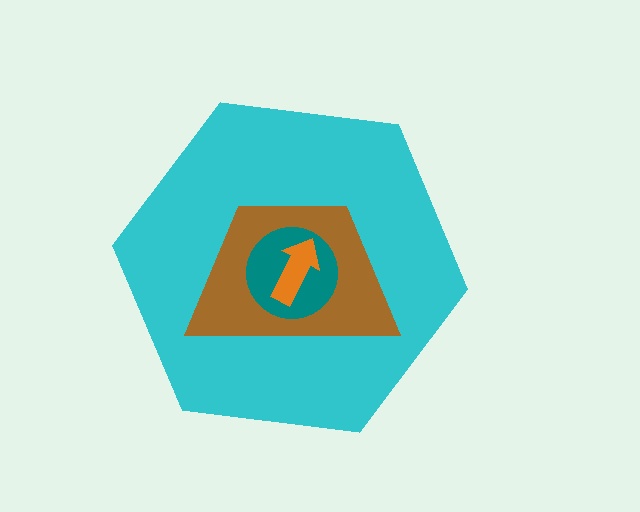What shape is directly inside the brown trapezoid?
The teal circle.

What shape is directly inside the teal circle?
The orange arrow.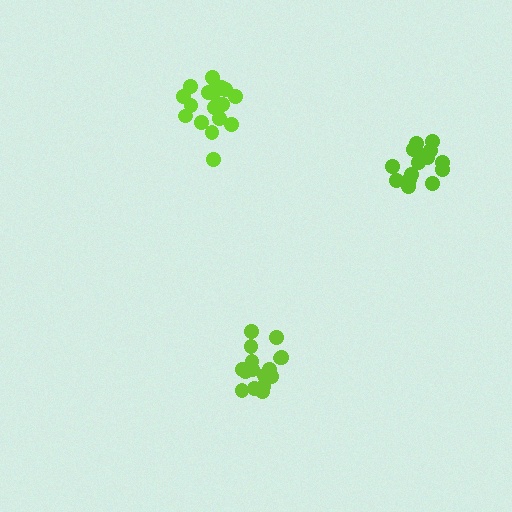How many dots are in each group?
Group 1: 17 dots, Group 2: 18 dots, Group 3: 19 dots (54 total).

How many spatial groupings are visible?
There are 3 spatial groupings.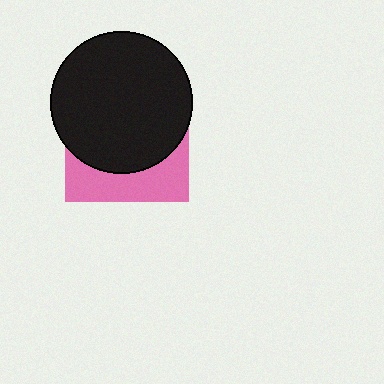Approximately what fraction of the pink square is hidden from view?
Roughly 69% of the pink square is hidden behind the black circle.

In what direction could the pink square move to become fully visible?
The pink square could move down. That would shift it out from behind the black circle entirely.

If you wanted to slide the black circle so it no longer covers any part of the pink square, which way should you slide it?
Slide it up — that is the most direct way to separate the two shapes.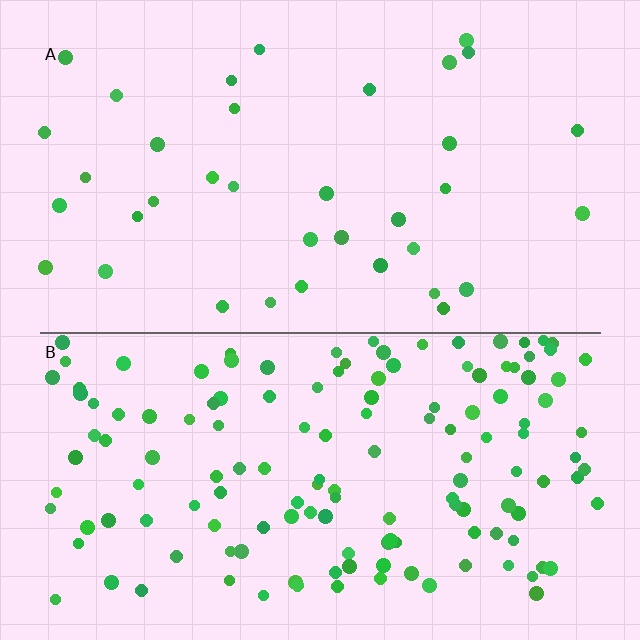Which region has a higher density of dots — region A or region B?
B (the bottom).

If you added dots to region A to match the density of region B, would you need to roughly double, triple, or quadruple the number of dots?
Approximately quadruple.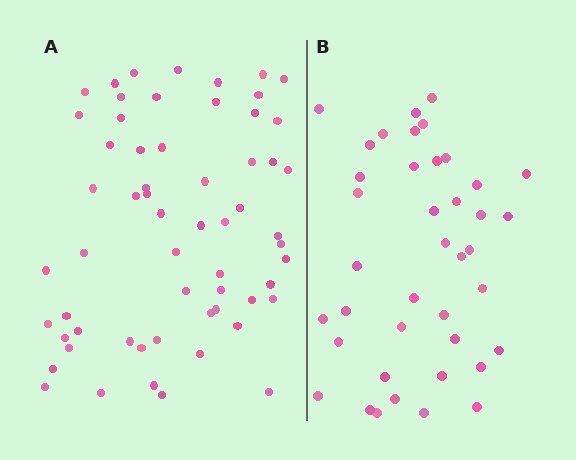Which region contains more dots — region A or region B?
Region A (the left region) has more dots.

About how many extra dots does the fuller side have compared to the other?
Region A has approximately 20 more dots than region B.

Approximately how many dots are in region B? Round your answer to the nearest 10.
About 40 dots.